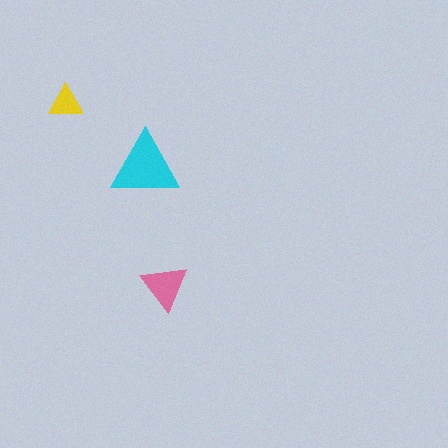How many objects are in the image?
There are 3 objects in the image.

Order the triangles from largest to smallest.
the cyan one, the pink one, the yellow one.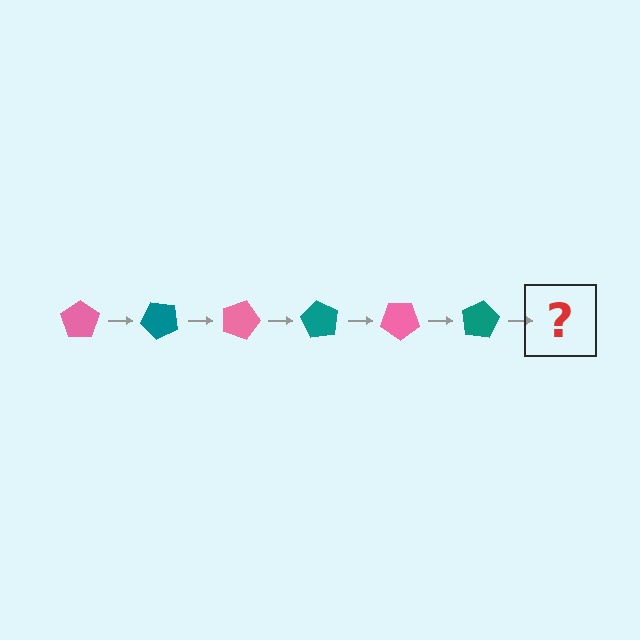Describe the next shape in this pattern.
It should be a pink pentagon, rotated 270 degrees from the start.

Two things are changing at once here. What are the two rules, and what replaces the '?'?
The two rules are that it rotates 45 degrees each step and the color cycles through pink and teal. The '?' should be a pink pentagon, rotated 270 degrees from the start.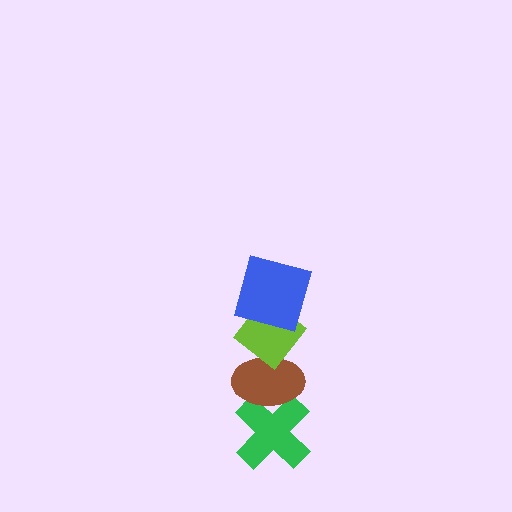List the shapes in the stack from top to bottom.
From top to bottom: the blue square, the lime diamond, the brown ellipse, the green cross.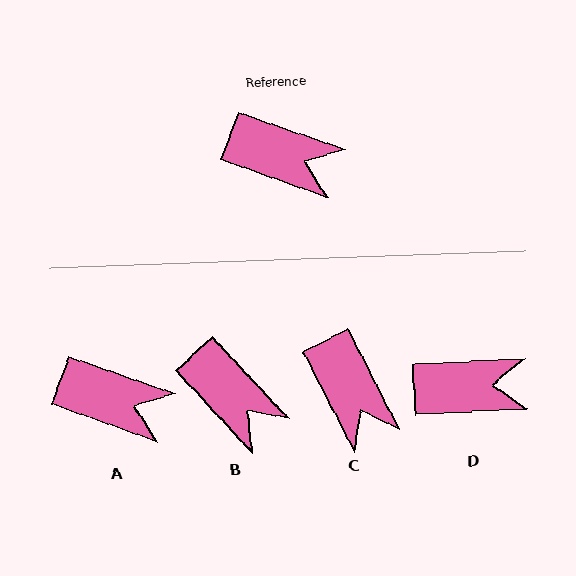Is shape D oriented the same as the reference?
No, it is off by about 22 degrees.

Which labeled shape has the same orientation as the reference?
A.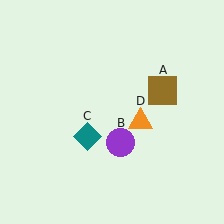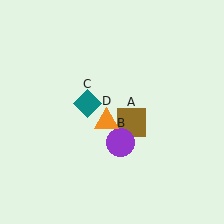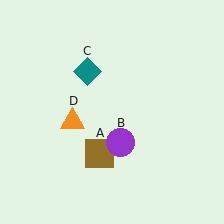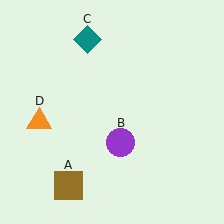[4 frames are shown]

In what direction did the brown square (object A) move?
The brown square (object A) moved down and to the left.